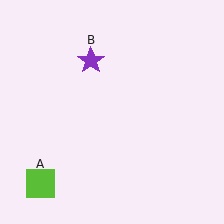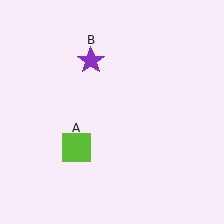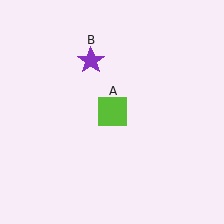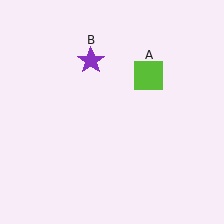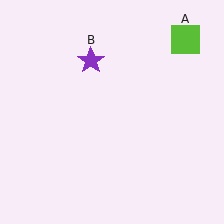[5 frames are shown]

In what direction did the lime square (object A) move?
The lime square (object A) moved up and to the right.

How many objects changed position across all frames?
1 object changed position: lime square (object A).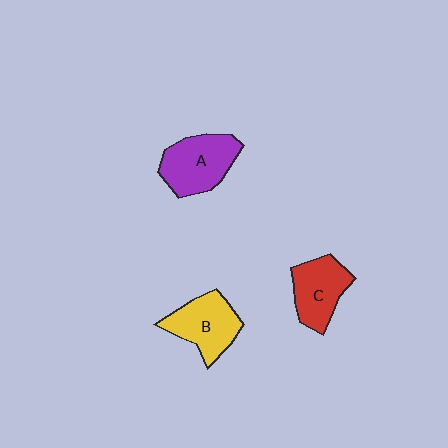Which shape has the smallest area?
Shape C (red).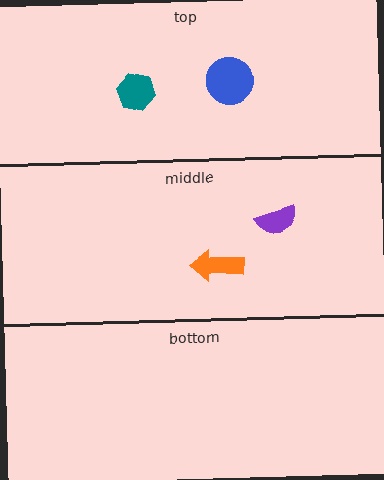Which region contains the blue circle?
The top region.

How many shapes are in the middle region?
2.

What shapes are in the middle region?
The orange arrow, the purple semicircle.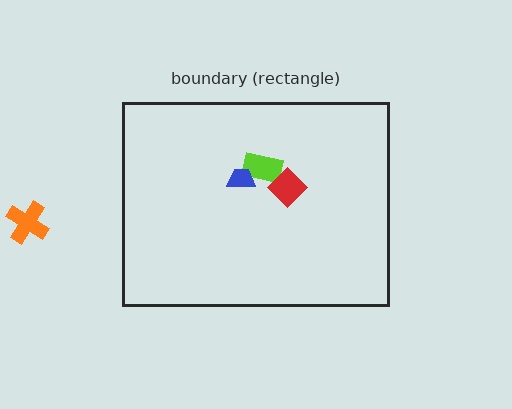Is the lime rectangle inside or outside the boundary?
Inside.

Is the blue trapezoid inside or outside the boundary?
Inside.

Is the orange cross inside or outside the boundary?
Outside.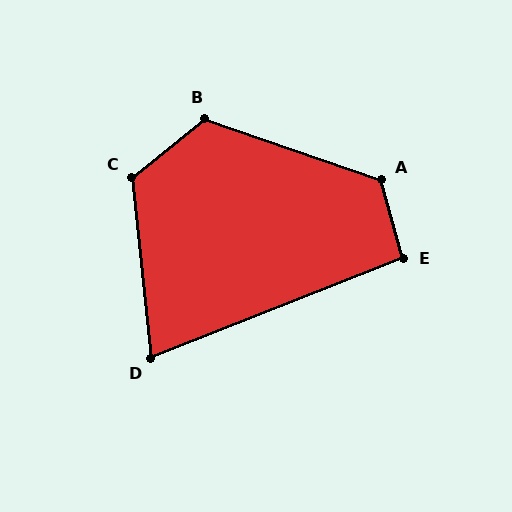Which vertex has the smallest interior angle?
D, at approximately 74 degrees.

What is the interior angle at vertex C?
Approximately 123 degrees (obtuse).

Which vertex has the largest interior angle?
A, at approximately 124 degrees.